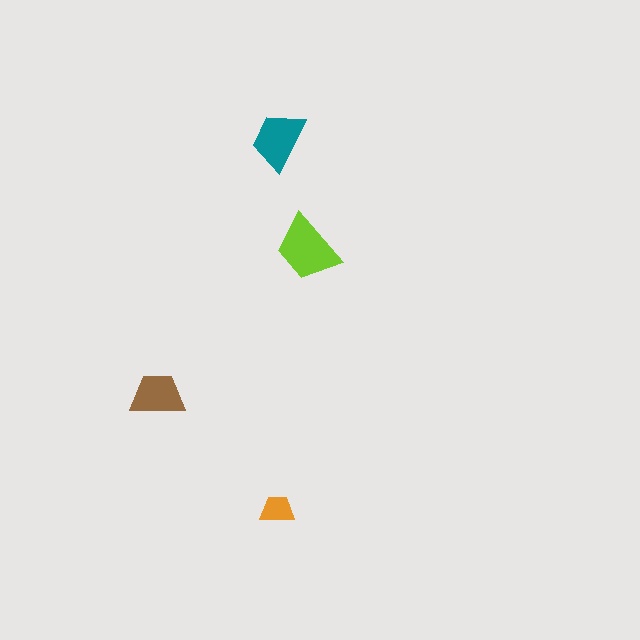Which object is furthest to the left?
The brown trapezoid is leftmost.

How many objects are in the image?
There are 4 objects in the image.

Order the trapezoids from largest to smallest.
the lime one, the teal one, the brown one, the orange one.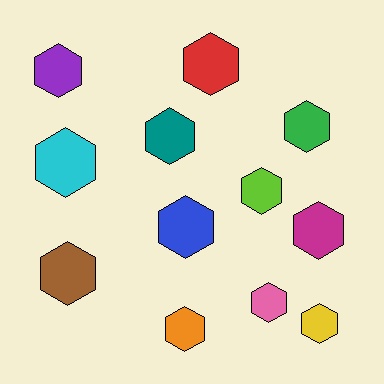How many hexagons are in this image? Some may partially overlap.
There are 12 hexagons.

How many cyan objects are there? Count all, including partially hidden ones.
There is 1 cyan object.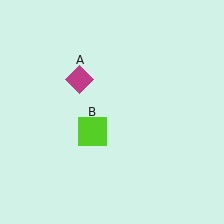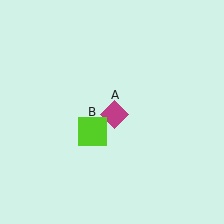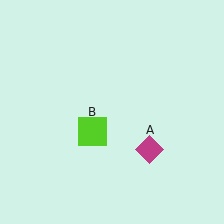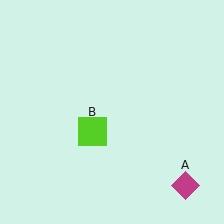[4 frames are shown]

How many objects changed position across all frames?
1 object changed position: magenta diamond (object A).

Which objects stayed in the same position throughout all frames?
Lime square (object B) remained stationary.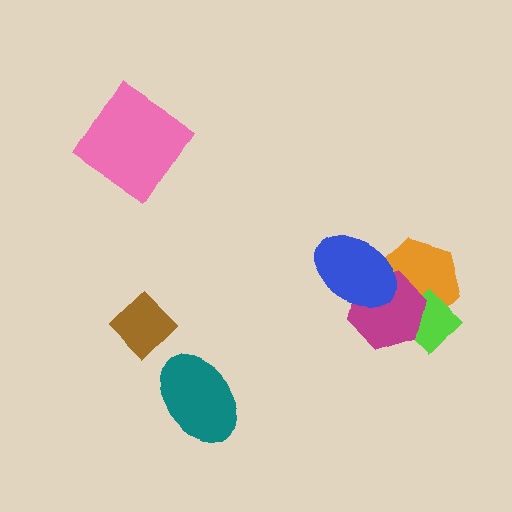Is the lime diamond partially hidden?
Yes, it is partially covered by another shape.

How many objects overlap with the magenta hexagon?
3 objects overlap with the magenta hexagon.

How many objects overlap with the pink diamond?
0 objects overlap with the pink diamond.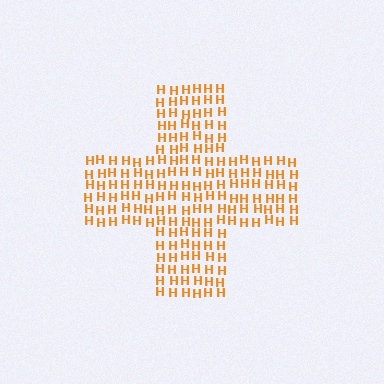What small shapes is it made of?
It is made of small letter H's.